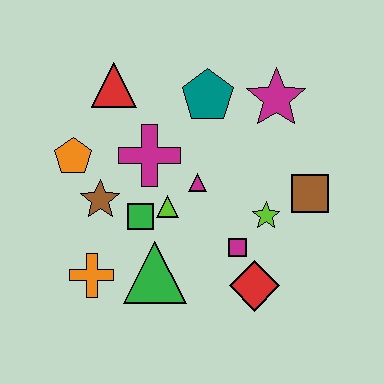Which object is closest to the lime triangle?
The green square is closest to the lime triangle.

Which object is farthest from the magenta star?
The orange cross is farthest from the magenta star.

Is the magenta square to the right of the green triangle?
Yes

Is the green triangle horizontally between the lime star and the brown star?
Yes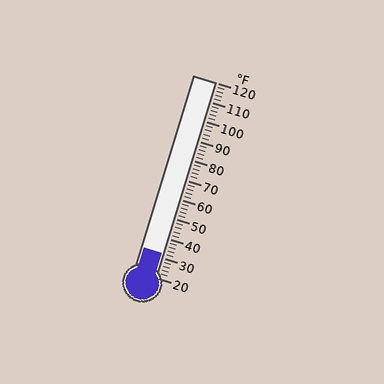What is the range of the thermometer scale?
The thermometer scale ranges from 20°F to 120°F.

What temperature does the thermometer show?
The thermometer shows approximately 32°F.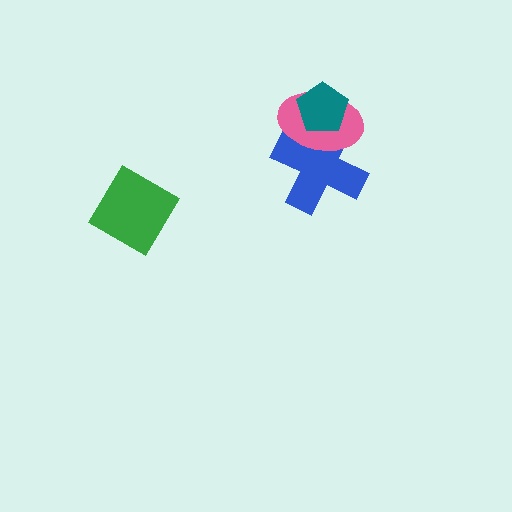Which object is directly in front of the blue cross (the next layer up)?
The pink ellipse is directly in front of the blue cross.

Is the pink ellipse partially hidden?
Yes, it is partially covered by another shape.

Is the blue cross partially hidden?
Yes, it is partially covered by another shape.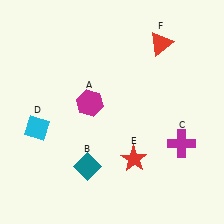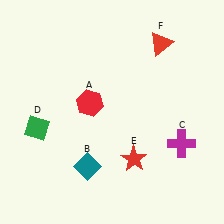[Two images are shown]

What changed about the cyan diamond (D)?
In Image 1, D is cyan. In Image 2, it changed to green.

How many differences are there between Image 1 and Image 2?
There are 2 differences between the two images.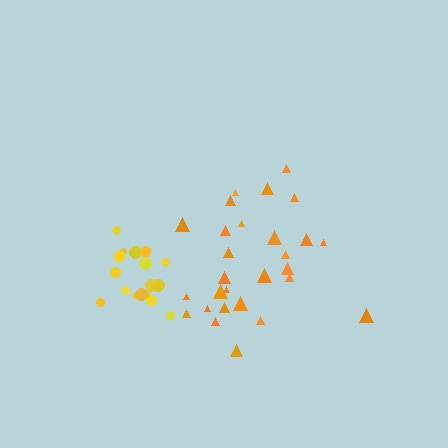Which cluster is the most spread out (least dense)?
Orange.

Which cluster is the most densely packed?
Yellow.